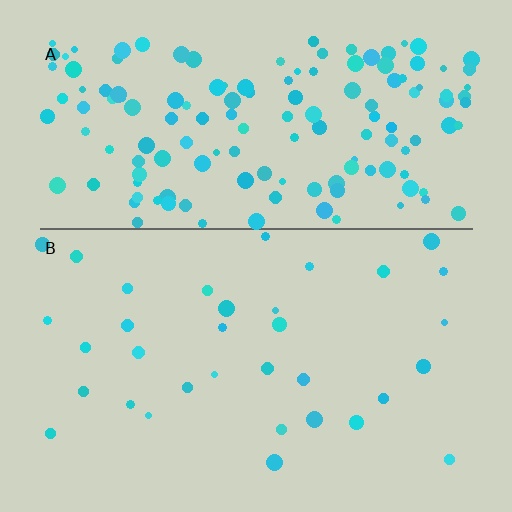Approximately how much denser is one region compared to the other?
Approximately 4.5× — region A over region B.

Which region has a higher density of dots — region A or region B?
A (the top).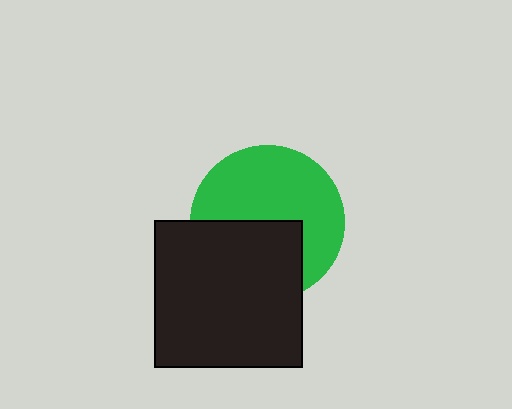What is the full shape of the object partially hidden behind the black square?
The partially hidden object is a green circle.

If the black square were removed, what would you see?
You would see the complete green circle.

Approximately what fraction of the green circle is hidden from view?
Roughly 41% of the green circle is hidden behind the black square.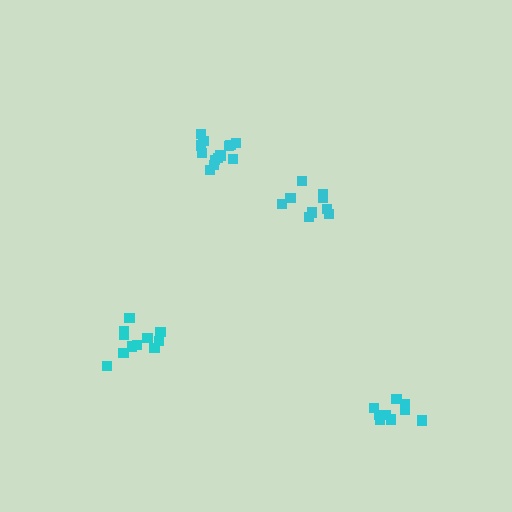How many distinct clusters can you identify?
There are 4 distinct clusters.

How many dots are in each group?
Group 1: 13 dots, Group 2: 11 dots, Group 3: 9 dots, Group 4: 9 dots (42 total).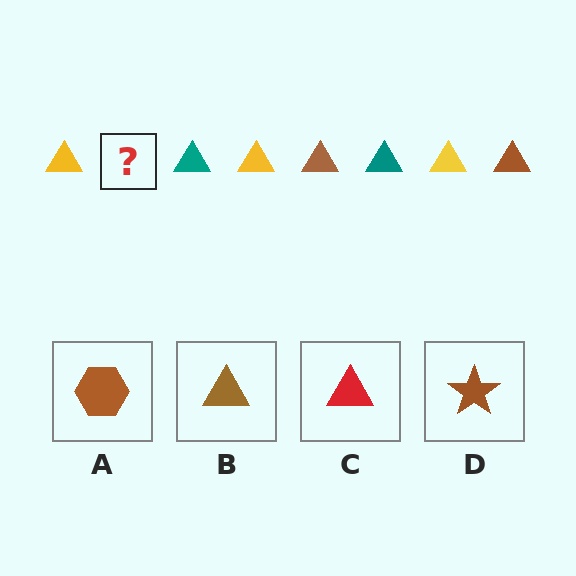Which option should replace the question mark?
Option B.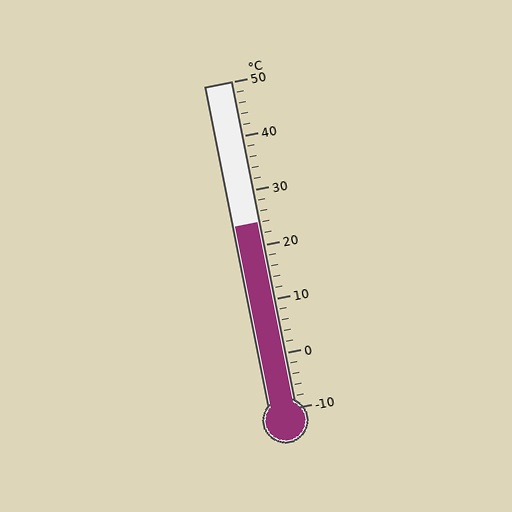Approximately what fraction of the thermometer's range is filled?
The thermometer is filled to approximately 55% of its range.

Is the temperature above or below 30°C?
The temperature is below 30°C.